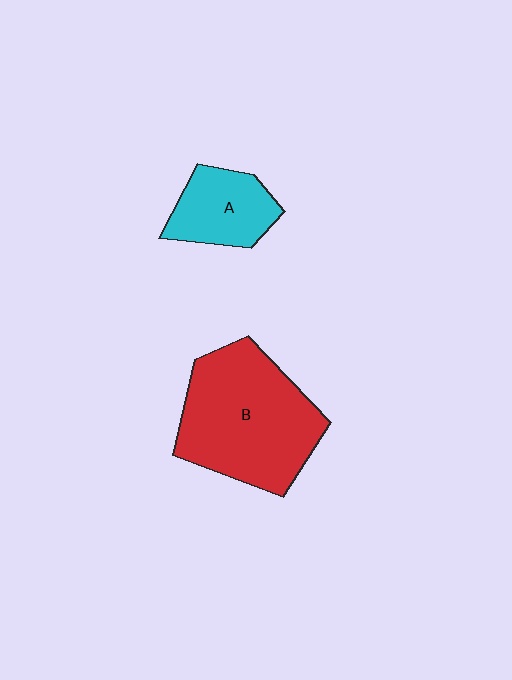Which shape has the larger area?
Shape B (red).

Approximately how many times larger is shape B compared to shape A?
Approximately 2.3 times.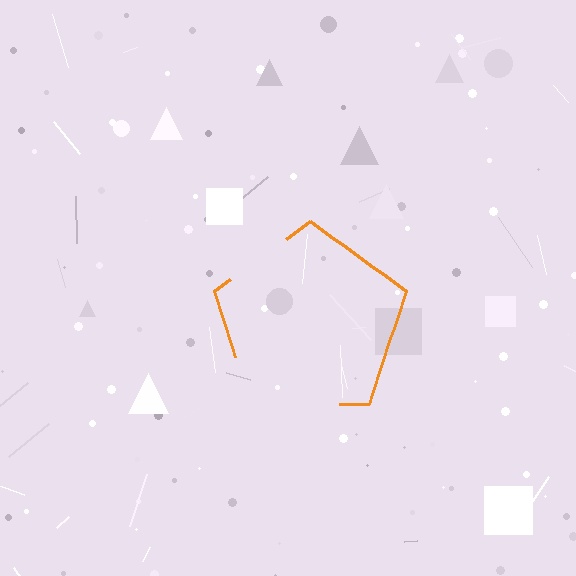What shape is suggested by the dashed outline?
The dashed outline suggests a pentagon.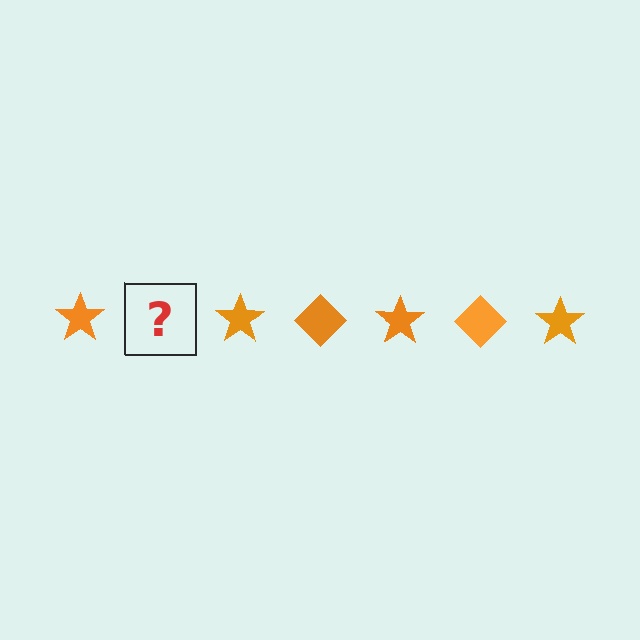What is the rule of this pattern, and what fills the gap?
The rule is that the pattern cycles through star, diamond shapes in orange. The gap should be filled with an orange diamond.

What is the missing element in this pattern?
The missing element is an orange diamond.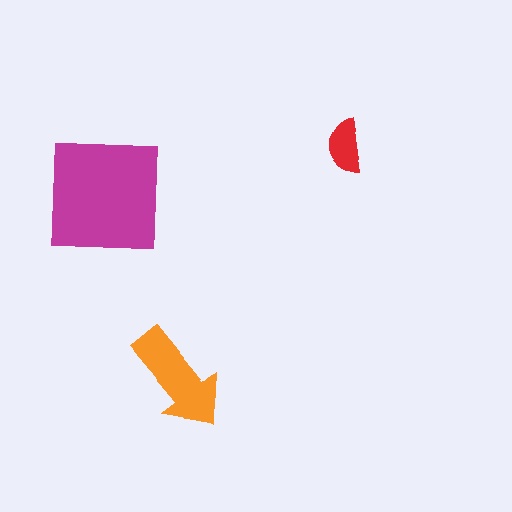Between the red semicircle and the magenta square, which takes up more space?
The magenta square.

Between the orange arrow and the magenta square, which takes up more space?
The magenta square.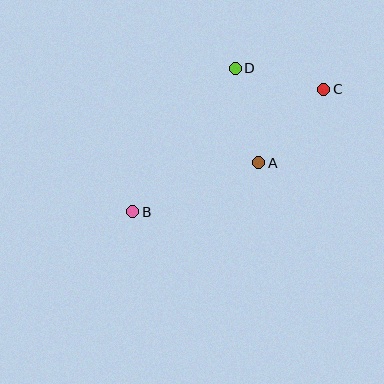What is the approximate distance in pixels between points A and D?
The distance between A and D is approximately 98 pixels.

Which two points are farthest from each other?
Points B and C are farthest from each other.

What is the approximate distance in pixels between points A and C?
The distance between A and C is approximately 98 pixels.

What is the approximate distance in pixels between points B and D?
The distance between B and D is approximately 176 pixels.